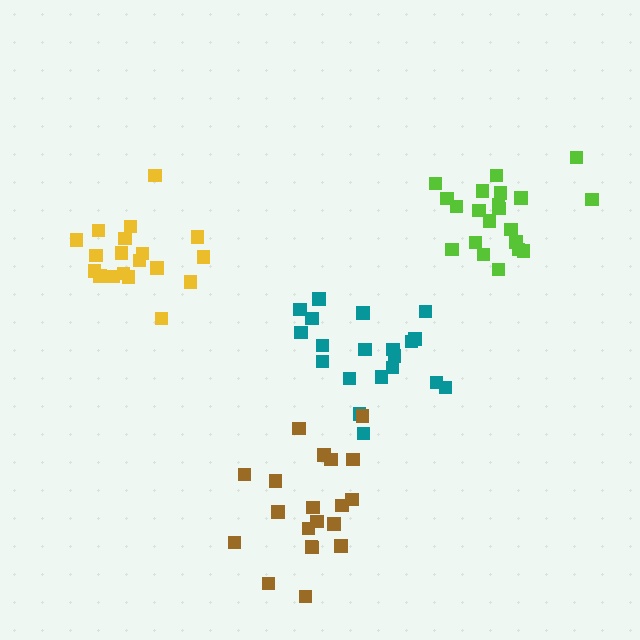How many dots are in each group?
Group 1: 19 dots, Group 2: 20 dots, Group 3: 21 dots, Group 4: 20 dots (80 total).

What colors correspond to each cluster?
The clusters are colored: yellow, teal, lime, brown.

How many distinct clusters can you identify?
There are 4 distinct clusters.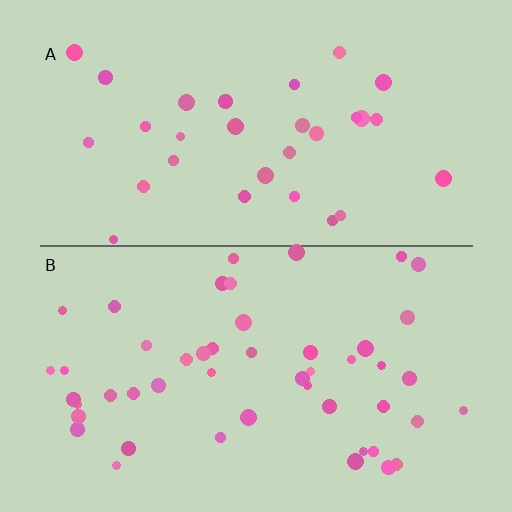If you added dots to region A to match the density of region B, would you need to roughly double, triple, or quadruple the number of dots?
Approximately double.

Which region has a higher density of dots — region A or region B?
B (the bottom).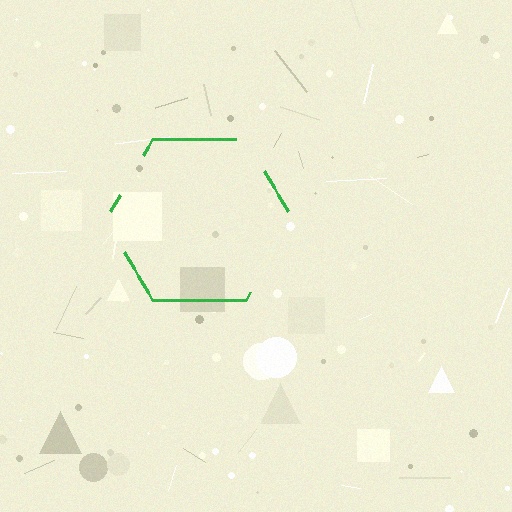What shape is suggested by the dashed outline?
The dashed outline suggests a hexagon.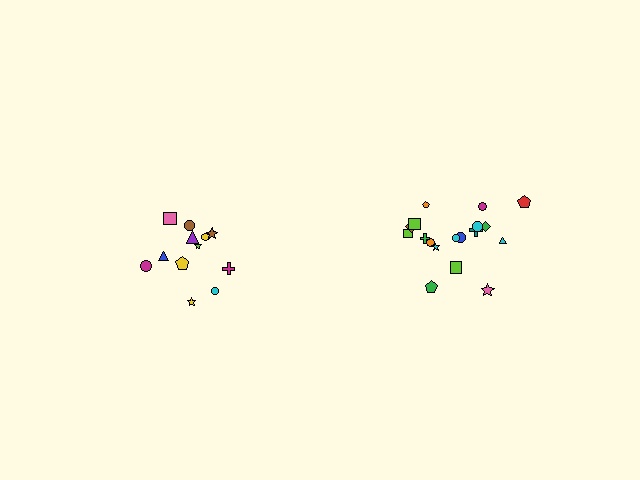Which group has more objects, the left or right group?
The right group.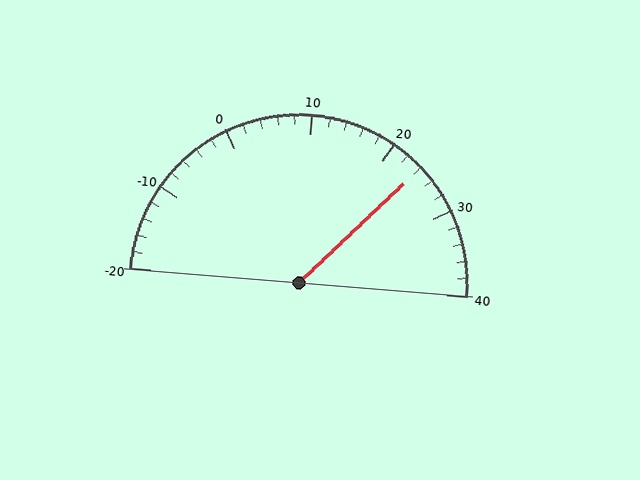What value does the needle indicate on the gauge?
The needle indicates approximately 24.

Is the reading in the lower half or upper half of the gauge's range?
The reading is in the upper half of the range (-20 to 40).